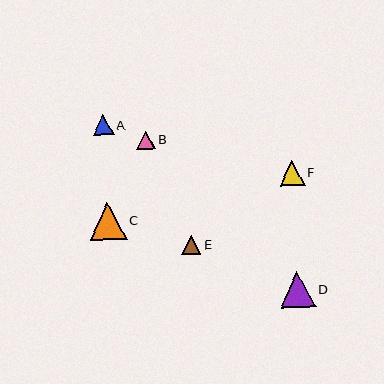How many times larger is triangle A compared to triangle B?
Triangle A is approximately 1.1 times the size of triangle B.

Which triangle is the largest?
Triangle C is the largest with a size of approximately 37 pixels.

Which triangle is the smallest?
Triangle B is the smallest with a size of approximately 19 pixels.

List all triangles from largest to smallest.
From largest to smallest: C, D, F, A, E, B.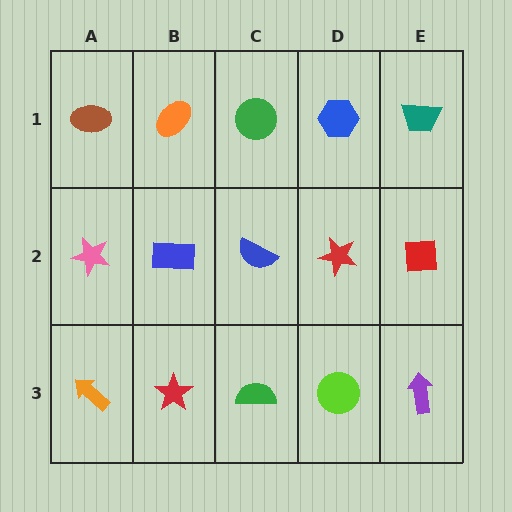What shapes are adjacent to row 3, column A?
A pink star (row 2, column A), a red star (row 3, column B).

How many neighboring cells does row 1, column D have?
3.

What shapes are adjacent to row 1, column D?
A red star (row 2, column D), a green circle (row 1, column C), a teal trapezoid (row 1, column E).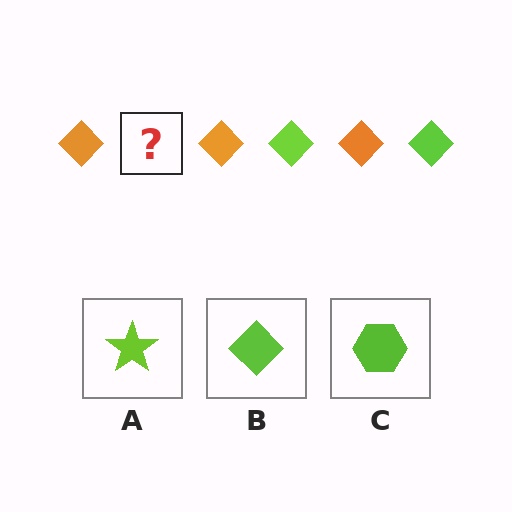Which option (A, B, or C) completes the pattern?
B.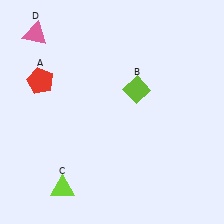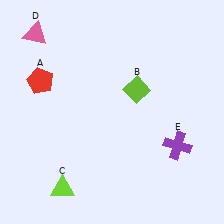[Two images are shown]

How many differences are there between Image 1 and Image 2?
There is 1 difference between the two images.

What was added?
A purple cross (E) was added in Image 2.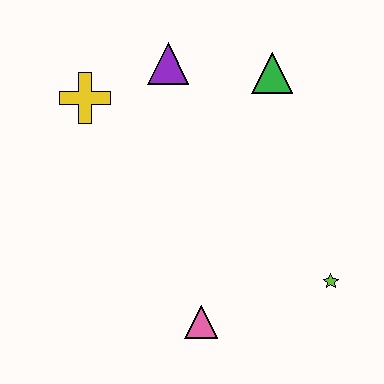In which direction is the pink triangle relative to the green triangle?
The pink triangle is below the green triangle.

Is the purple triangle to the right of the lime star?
No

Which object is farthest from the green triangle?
The pink triangle is farthest from the green triangle.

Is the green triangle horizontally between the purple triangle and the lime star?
Yes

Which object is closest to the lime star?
The pink triangle is closest to the lime star.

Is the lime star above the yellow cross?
No